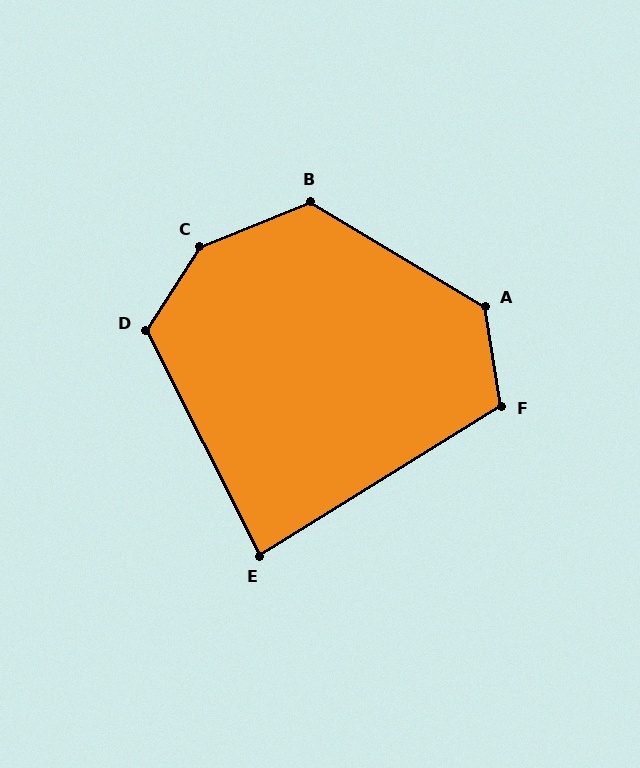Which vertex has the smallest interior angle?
E, at approximately 85 degrees.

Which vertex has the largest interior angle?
C, at approximately 145 degrees.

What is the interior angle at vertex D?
Approximately 120 degrees (obtuse).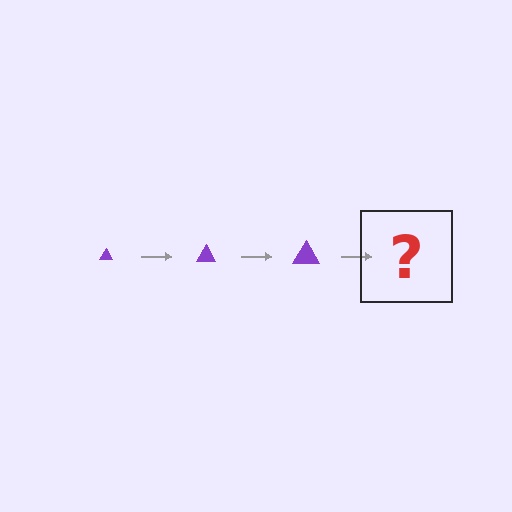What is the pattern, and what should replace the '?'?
The pattern is that the triangle gets progressively larger each step. The '?' should be a purple triangle, larger than the previous one.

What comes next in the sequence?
The next element should be a purple triangle, larger than the previous one.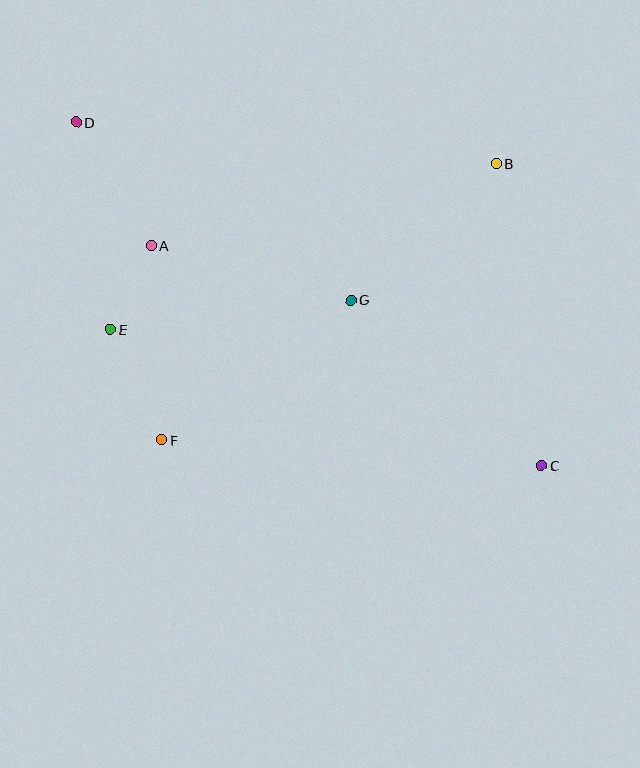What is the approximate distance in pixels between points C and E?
The distance between C and E is approximately 452 pixels.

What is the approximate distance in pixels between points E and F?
The distance between E and F is approximately 122 pixels.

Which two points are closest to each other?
Points A and E are closest to each other.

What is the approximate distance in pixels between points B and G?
The distance between B and G is approximately 199 pixels.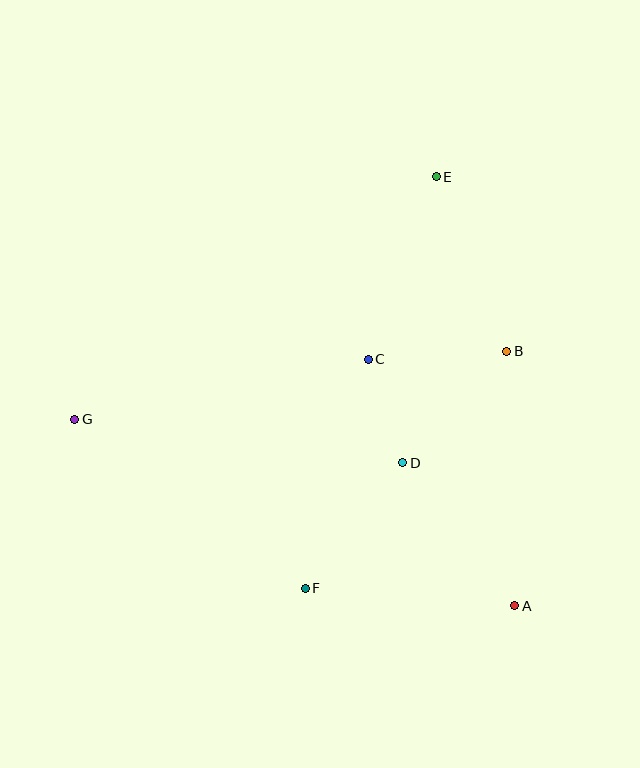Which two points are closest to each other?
Points C and D are closest to each other.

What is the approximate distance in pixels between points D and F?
The distance between D and F is approximately 159 pixels.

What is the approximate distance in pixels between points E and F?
The distance between E and F is approximately 432 pixels.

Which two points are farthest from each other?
Points A and G are farthest from each other.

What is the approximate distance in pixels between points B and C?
The distance between B and C is approximately 139 pixels.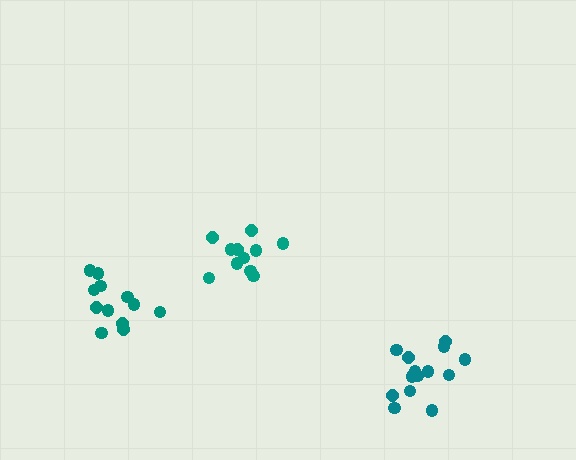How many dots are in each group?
Group 1: 12 dots, Group 2: 14 dots, Group 3: 11 dots (37 total).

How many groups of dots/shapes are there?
There are 3 groups.